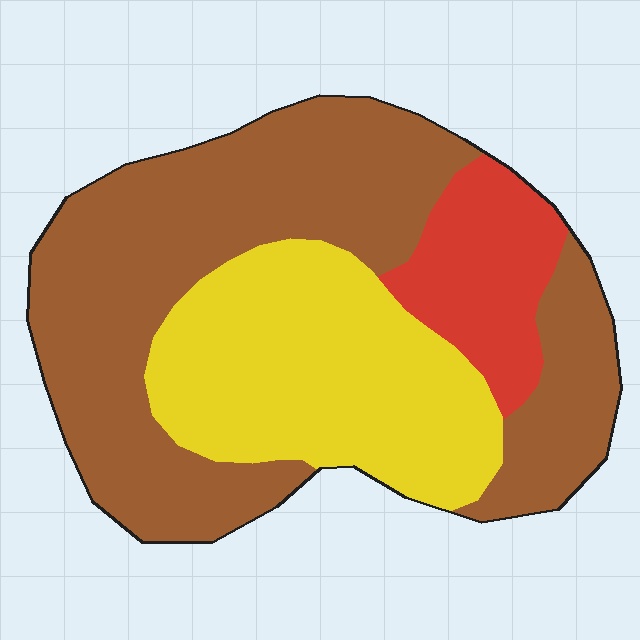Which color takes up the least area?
Red, at roughly 15%.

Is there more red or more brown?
Brown.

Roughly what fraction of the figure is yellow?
Yellow covers 32% of the figure.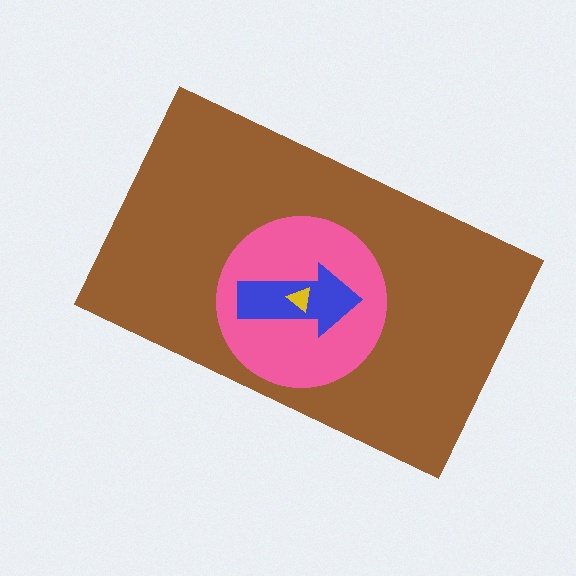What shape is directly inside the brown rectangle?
The pink circle.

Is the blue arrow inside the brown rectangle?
Yes.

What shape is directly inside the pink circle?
The blue arrow.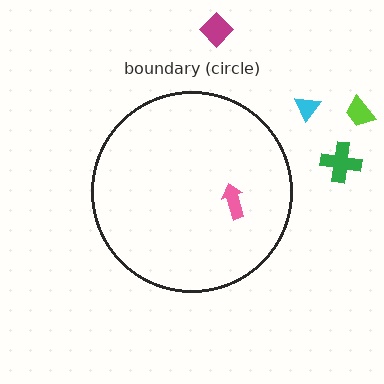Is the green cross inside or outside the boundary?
Outside.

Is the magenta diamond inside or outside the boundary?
Outside.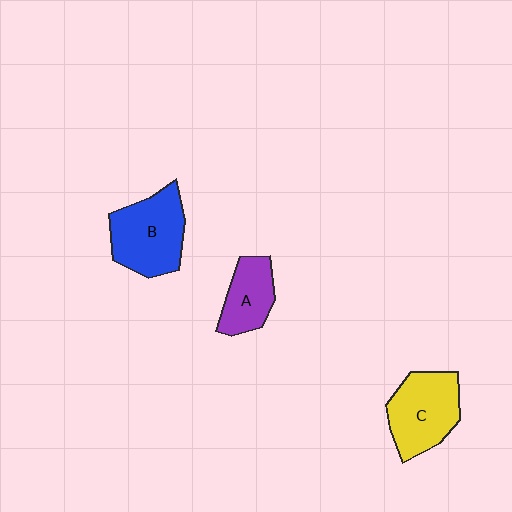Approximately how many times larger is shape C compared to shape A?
Approximately 1.5 times.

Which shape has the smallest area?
Shape A (purple).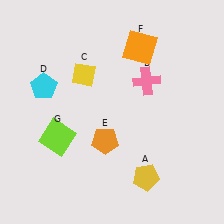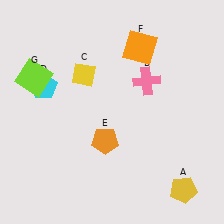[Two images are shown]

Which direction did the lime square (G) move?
The lime square (G) moved up.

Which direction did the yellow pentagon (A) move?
The yellow pentagon (A) moved right.